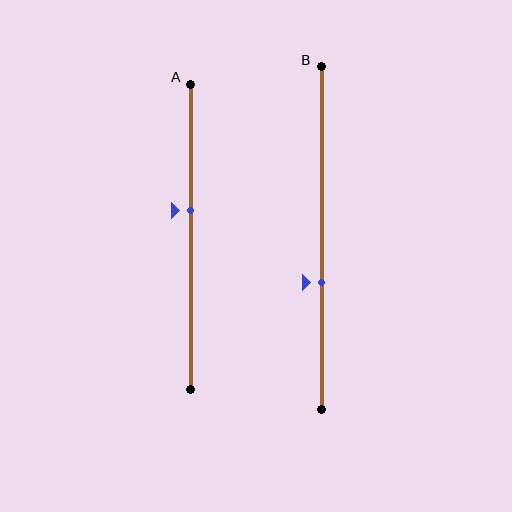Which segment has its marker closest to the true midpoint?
Segment A has its marker closest to the true midpoint.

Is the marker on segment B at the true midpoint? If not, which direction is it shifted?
No, the marker on segment B is shifted downward by about 13% of the segment length.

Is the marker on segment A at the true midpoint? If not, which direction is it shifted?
No, the marker on segment A is shifted upward by about 9% of the segment length.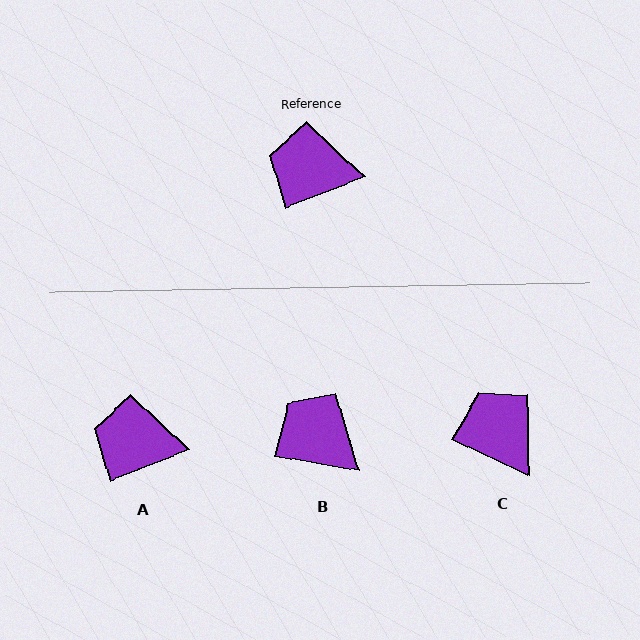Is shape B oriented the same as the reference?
No, it is off by about 31 degrees.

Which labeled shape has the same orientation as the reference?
A.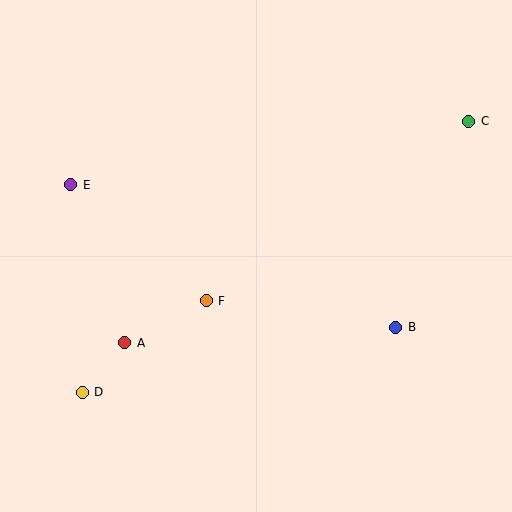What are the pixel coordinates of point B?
Point B is at (396, 327).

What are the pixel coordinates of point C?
Point C is at (469, 121).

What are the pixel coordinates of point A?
Point A is at (125, 343).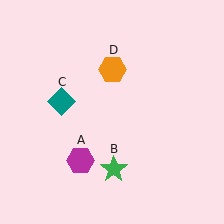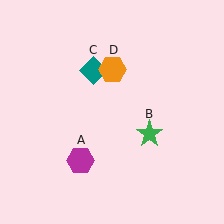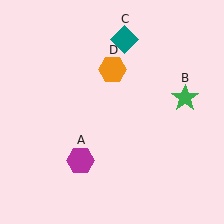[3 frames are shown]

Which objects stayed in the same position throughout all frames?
Magenta hexagon (object A) and orange hexagon (object D) remained stationary.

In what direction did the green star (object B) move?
The green star (object B) moved up and to the right.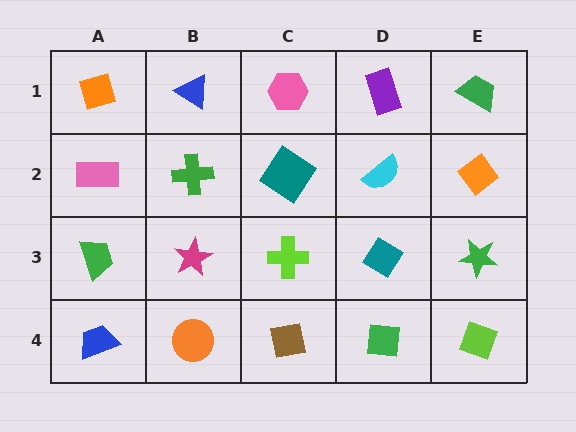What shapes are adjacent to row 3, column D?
A cyan semicircle (row 2, column D), a green square (row 4, column D), a lime cross (row 3, column C), a green star (row 3, column E).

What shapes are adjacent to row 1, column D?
A cyan semicircle (row 2, column D), a pink hexagon (row 1, column C), a green trapezoid (row 1, column E).